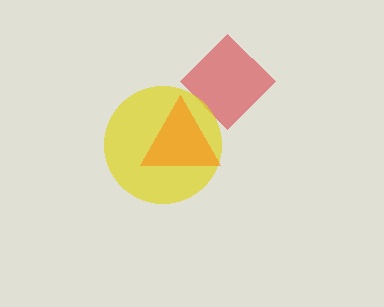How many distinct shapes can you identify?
There are 3 distinct shapes: a red diamond, a yellow circle, an orange triangle.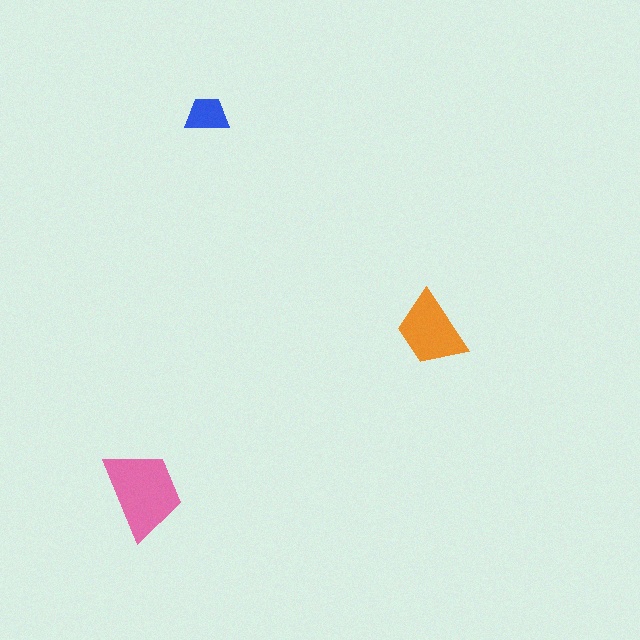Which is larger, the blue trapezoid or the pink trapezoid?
The pink one.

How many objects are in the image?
There are 3 objects in the image.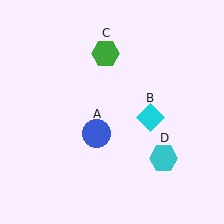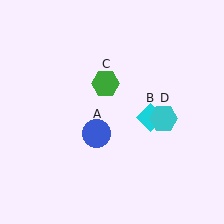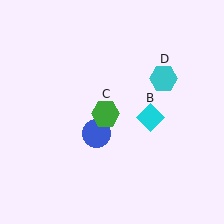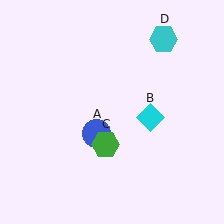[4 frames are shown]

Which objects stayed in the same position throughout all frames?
Blue circle (object A) and cyan diamond (object B) remained stationary.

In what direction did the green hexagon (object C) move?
The green hexagon (object C) moved down.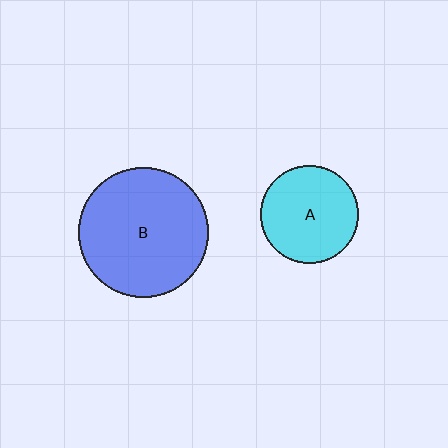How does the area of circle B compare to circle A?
Approximately 1.8 times.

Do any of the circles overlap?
No, none of the circles overlap.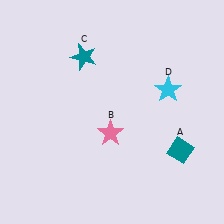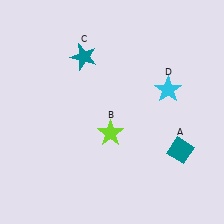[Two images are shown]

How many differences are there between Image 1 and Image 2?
There is 1 difference between the two images.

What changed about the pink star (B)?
In Image 1, B is pink. In Image 2, it changed to lime.